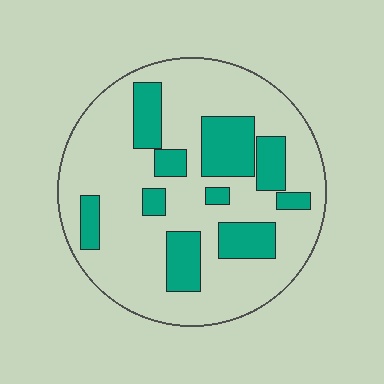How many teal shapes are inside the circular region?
10.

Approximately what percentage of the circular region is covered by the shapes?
Approximately 25%.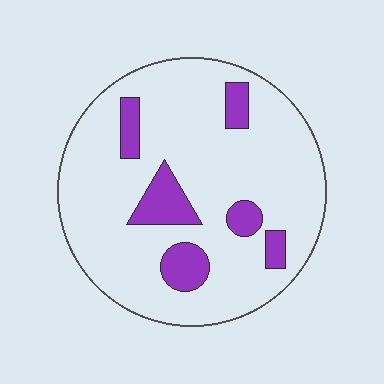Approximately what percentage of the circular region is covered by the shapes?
Approximately 15%.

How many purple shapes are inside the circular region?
6.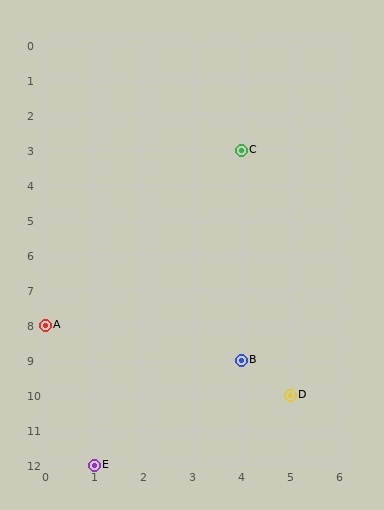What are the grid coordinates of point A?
Point A is at grid coordinates (0, 8).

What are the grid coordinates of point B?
Point B is at grid coordinates (4, 9).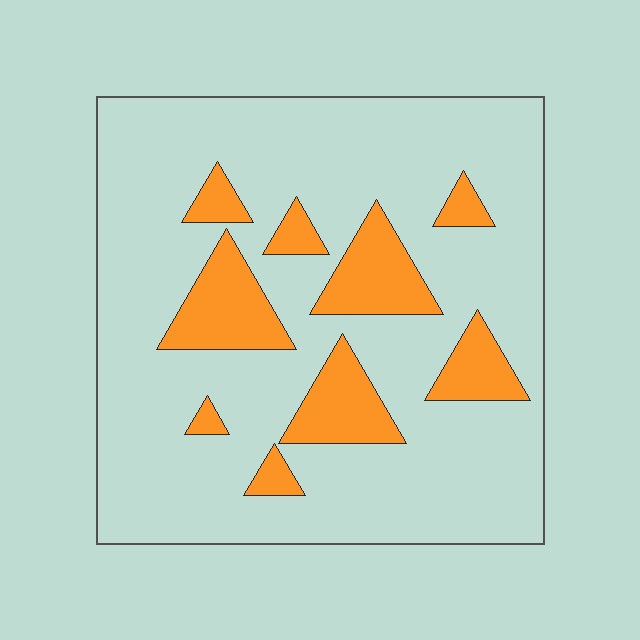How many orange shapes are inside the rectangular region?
9.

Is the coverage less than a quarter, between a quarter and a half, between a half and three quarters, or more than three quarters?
Less than a quarter.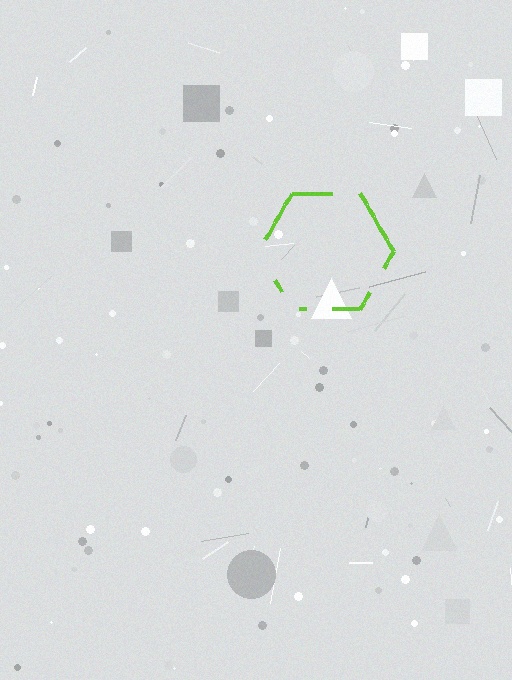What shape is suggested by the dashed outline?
The dashed outline suggests a hexagon.